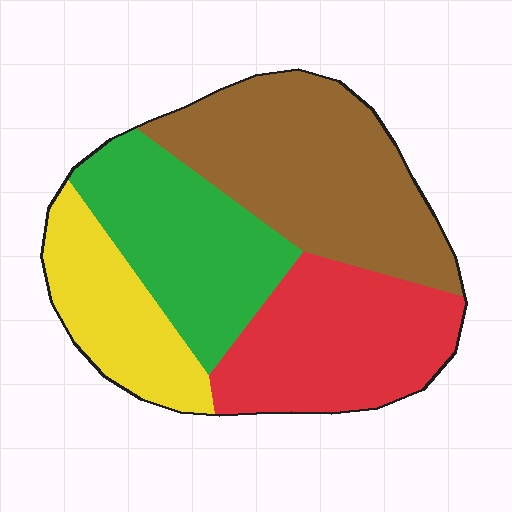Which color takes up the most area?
Brown, at roughly 35%.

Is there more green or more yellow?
Green.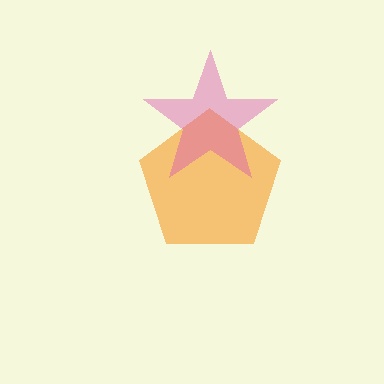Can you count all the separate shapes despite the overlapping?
Yes, there are 2 separate shapes.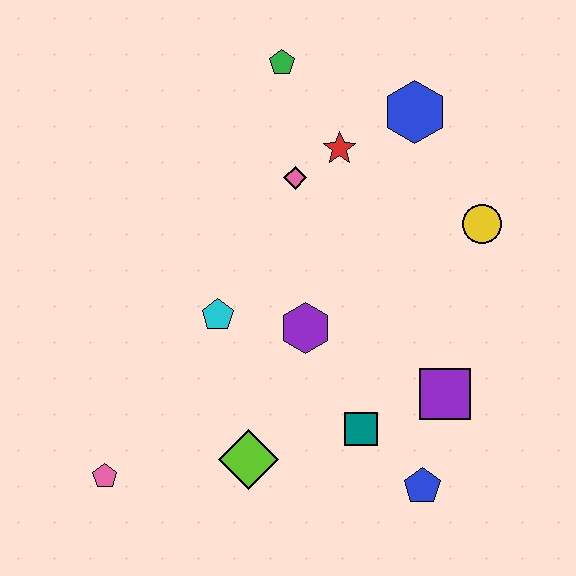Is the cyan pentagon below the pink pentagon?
No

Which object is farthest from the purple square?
The green pentagon is farthest from the purple square.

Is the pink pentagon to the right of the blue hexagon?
No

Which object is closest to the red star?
The pink diamond is closest to the red star.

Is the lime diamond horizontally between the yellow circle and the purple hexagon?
No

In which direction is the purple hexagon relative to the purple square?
The purple hexagon is to the left of the purple square.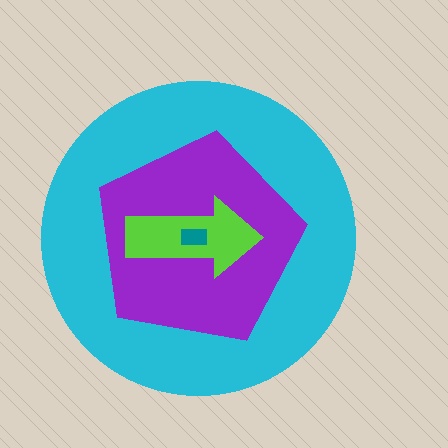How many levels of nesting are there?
4.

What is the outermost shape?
The cyan circle.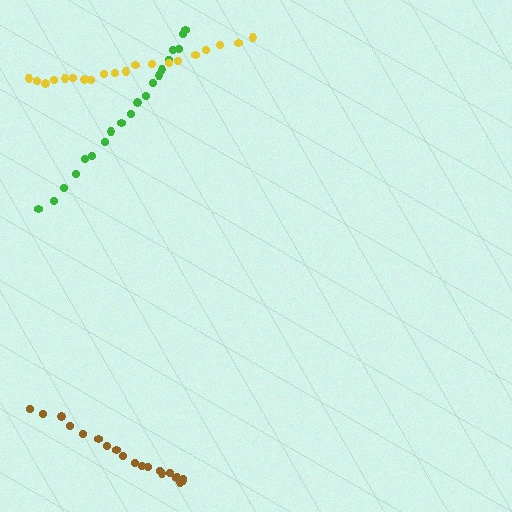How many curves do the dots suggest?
There are 3 distinct paths.